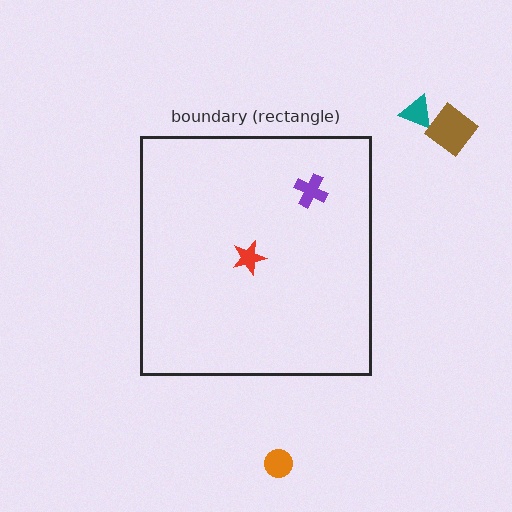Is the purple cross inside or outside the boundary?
Inside.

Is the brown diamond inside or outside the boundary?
Outside.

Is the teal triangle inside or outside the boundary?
Outside.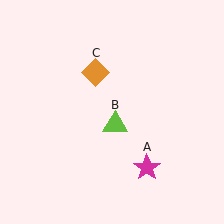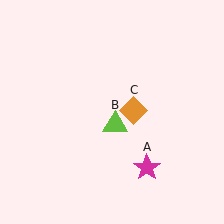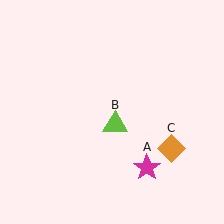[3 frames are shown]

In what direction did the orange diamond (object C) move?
The orange diamond (object C) moved down and to the right.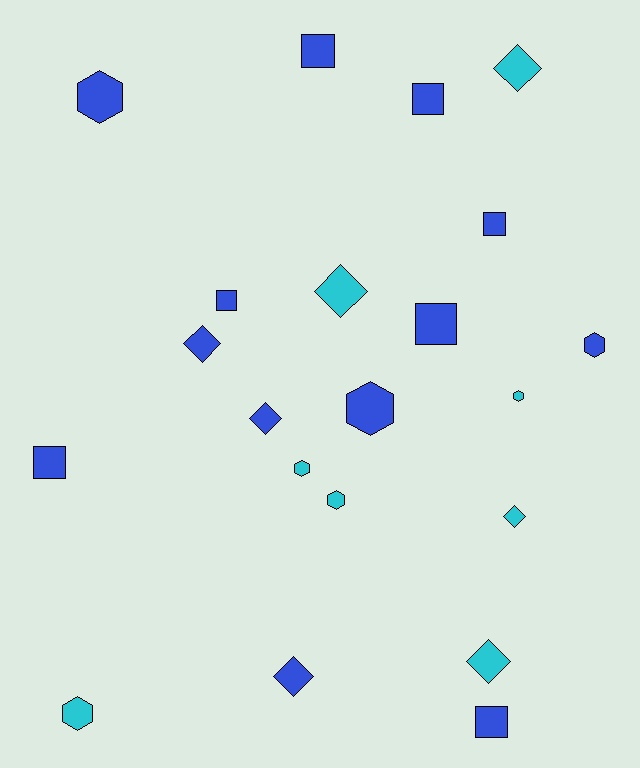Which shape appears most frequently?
Hexagon, with 7 objects.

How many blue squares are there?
There are 7 blue squares.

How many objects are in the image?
There are 21 objects.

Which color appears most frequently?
Blue, with 13 objects.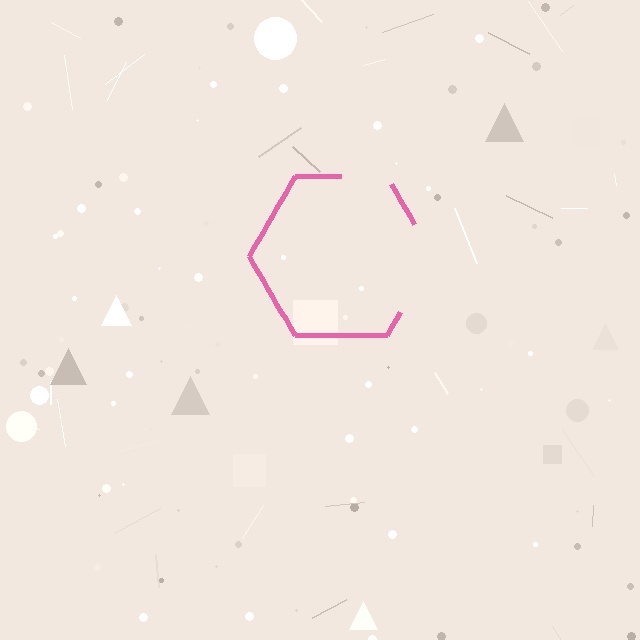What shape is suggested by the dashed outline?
The dashed outline suggests a hexagon.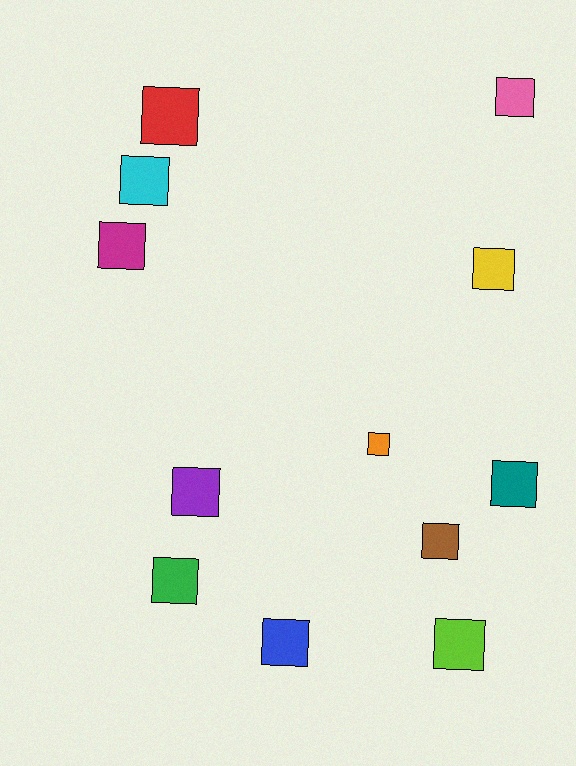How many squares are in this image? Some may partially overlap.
There are 12 squares.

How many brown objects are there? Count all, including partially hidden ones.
There is 1 brown object.